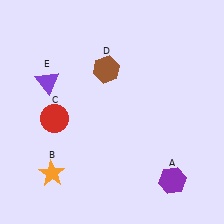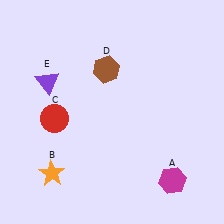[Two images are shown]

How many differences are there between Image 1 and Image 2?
There is 1 difference between the two images.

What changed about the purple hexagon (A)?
In Image 1, A is purple. In Image 2, it changed to magenta.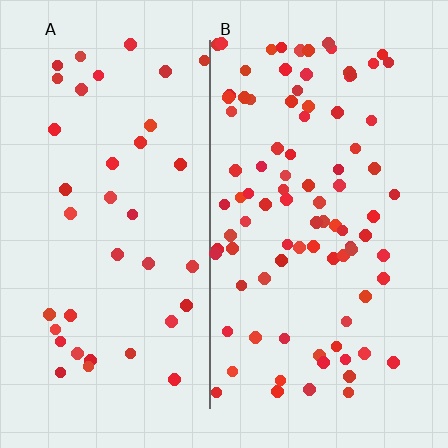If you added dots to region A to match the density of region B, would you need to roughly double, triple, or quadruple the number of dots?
Approximately double.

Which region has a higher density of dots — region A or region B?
B (the right).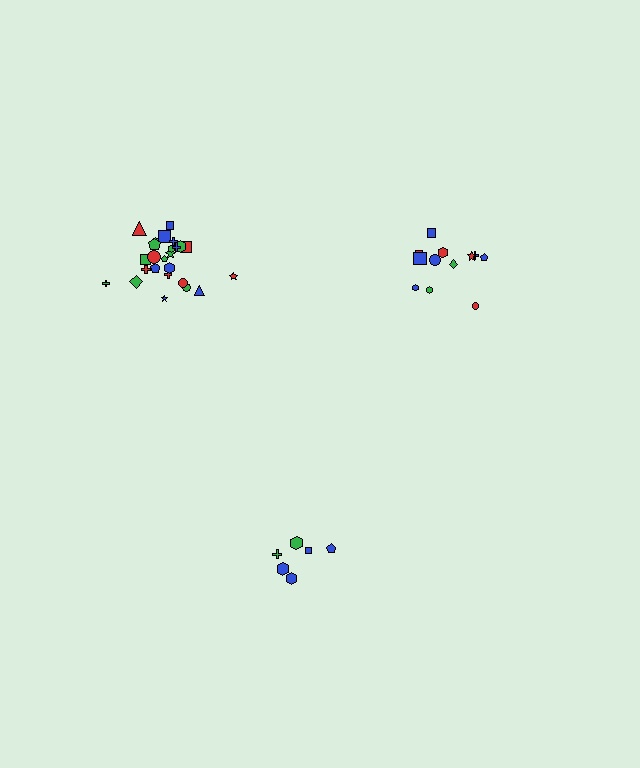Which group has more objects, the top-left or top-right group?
The top-left group.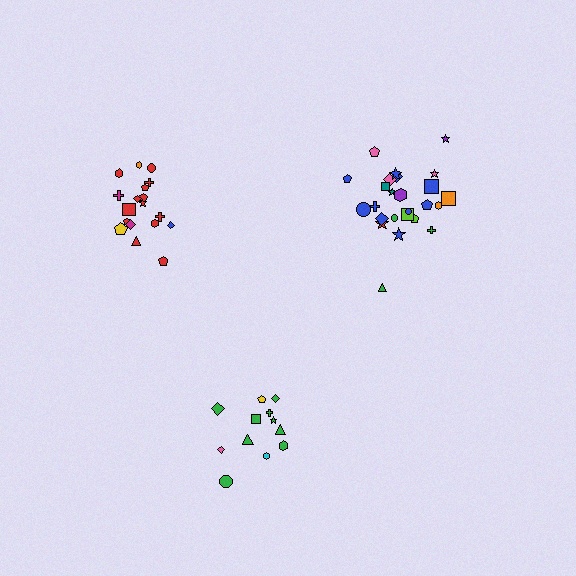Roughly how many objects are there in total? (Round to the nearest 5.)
Roughly 55 objects in total.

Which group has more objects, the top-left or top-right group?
The top-right group.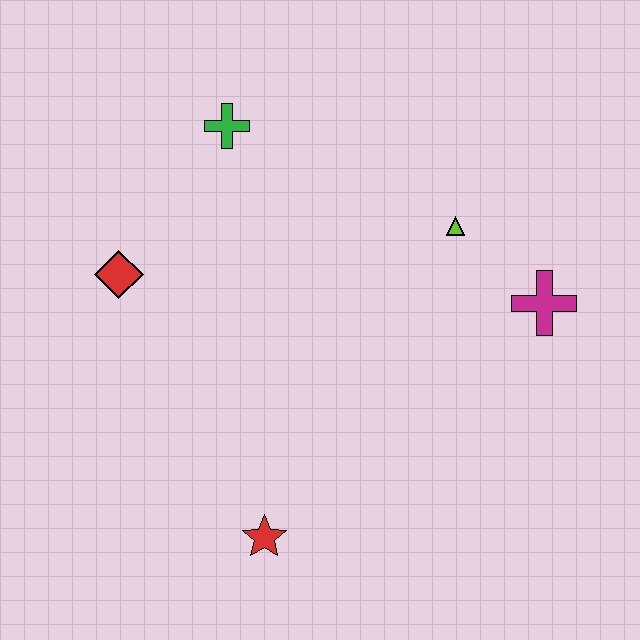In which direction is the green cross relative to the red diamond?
The green cross is above the red diamond.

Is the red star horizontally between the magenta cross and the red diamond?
Yes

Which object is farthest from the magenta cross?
The red diamond is farthest from the magenta cross.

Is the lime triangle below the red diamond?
No